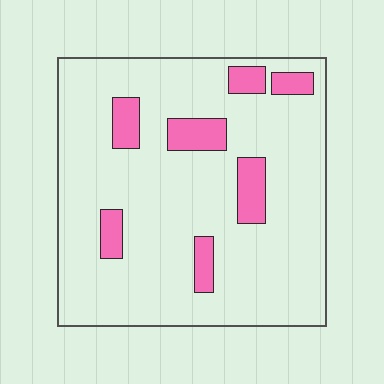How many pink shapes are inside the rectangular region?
7.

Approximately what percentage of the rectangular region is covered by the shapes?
Approximately 15%.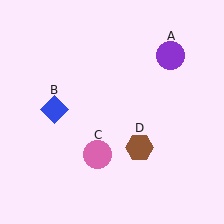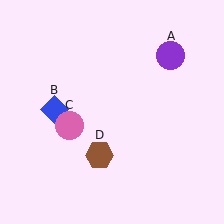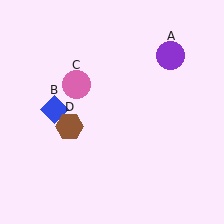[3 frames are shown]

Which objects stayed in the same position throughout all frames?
Purple circle (object A) and blue diamond (object B) remained stationary.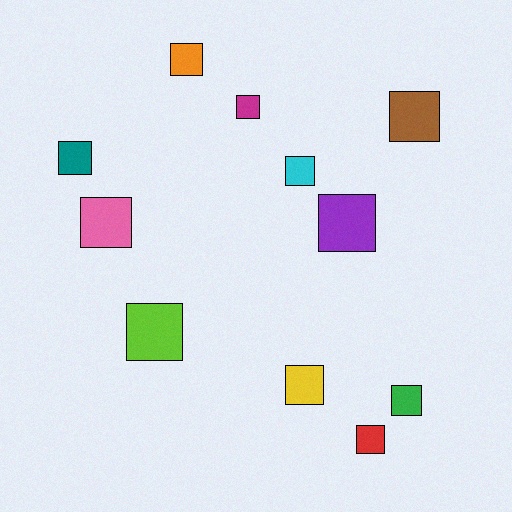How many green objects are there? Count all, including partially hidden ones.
There is 1 green object.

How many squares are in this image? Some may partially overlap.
There are 11 squares.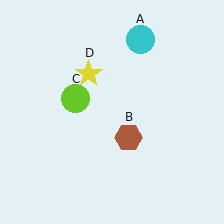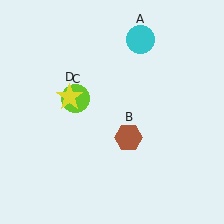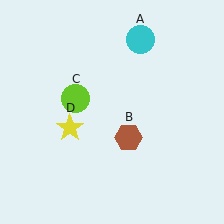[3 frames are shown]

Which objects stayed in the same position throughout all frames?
Cyan circle (object A) and brown hexagon (object B) and lime circle (object C) remained stationary.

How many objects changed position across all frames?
1 object changed position: yellow star (object D).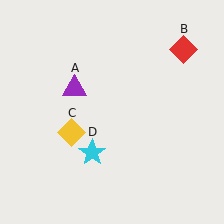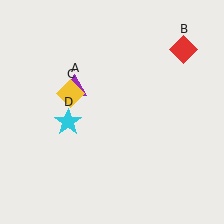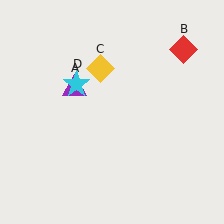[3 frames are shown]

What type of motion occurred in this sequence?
The yellow diamond (object C), cyan star (object D) rotated clockwise around the center of the scene.